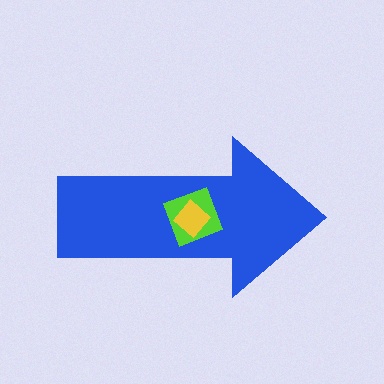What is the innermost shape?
The yellow diamond.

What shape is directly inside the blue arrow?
The lime square.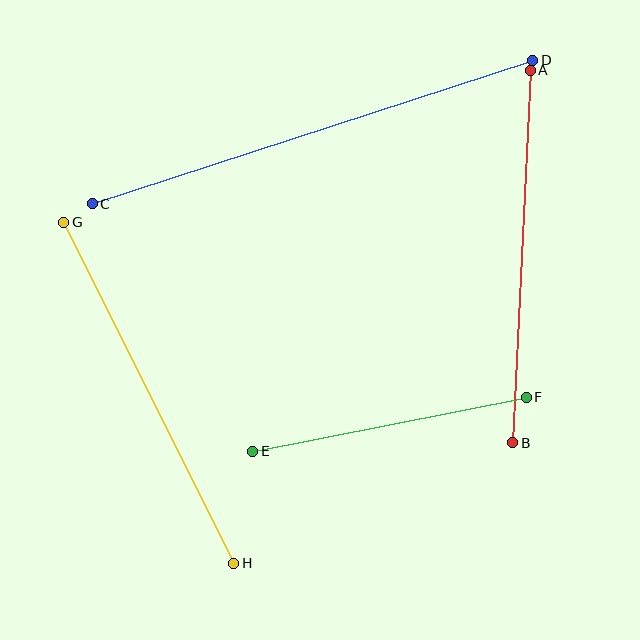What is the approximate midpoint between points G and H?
The midpoint is at approximately (149, 393) pixels.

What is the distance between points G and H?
The distance is approximately 381 pixels.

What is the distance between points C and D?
The distance is approximately 463 pixels.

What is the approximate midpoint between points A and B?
The midpoint is at approximately (521, 256) pixels.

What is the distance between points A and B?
The distance is approximately 373 pixels.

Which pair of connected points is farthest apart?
Points C and D are farthest apart.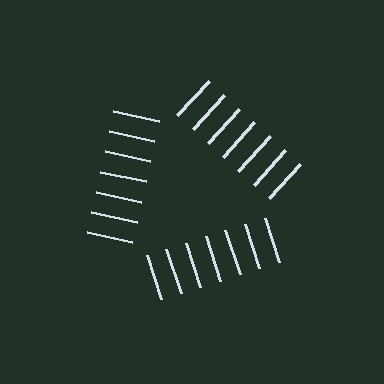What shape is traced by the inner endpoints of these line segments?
An illusory triangle — the line segments terminate on its edges but no continuous stroke is drawn.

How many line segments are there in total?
21 — 7 along each of the 3 edges.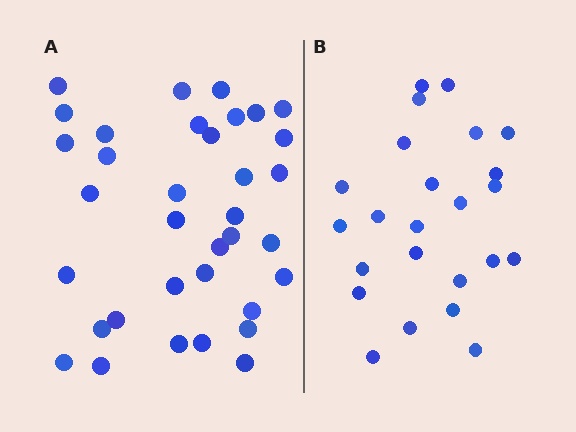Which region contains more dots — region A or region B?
Region A (the left region) has more dots.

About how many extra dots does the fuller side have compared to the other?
Region A has roughly 12 or so more dots than region B.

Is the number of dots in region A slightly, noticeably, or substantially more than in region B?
Region A has substantially more. The ratio is roughly 1.5 to 1.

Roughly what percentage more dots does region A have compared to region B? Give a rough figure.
About 45% more.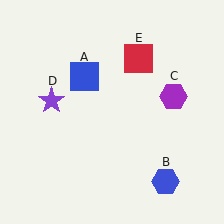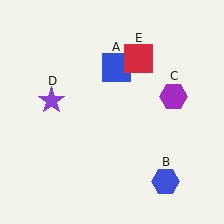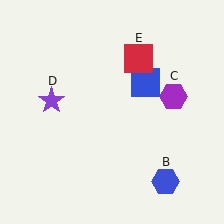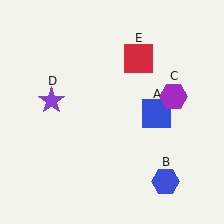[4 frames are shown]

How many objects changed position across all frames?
1 object changed position: blue square (object A).